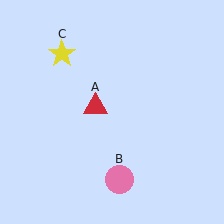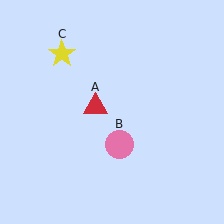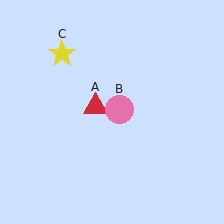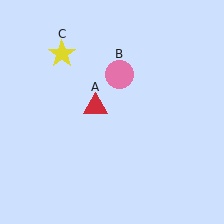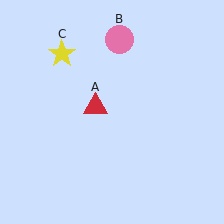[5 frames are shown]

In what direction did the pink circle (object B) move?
The pink circle (object B) moved up.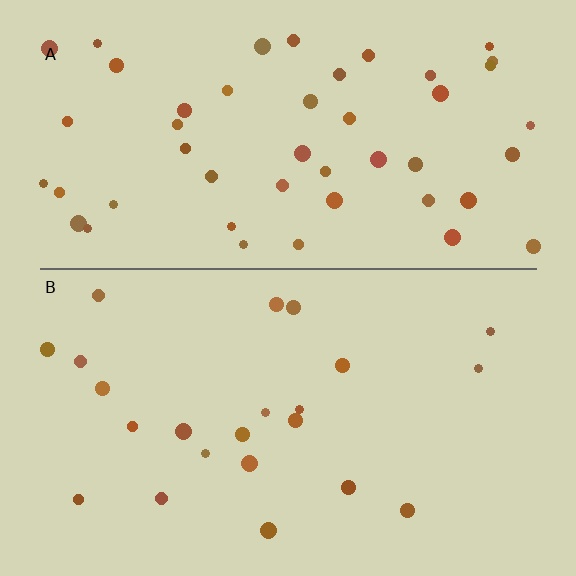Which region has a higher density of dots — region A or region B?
A (the top).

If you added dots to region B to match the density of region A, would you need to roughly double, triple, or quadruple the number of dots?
Approximately double.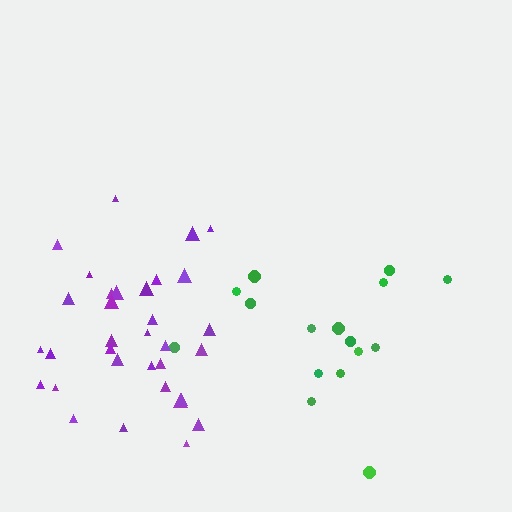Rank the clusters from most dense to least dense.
purple, green.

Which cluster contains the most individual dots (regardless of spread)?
Purple (33).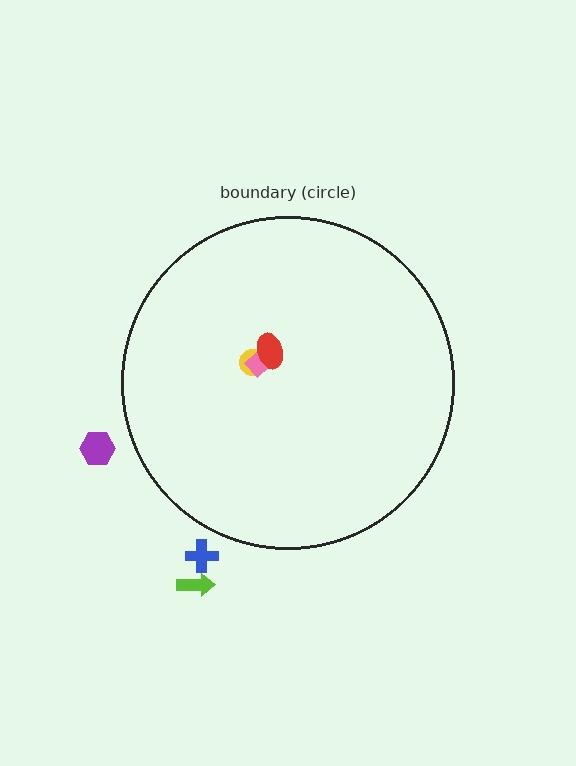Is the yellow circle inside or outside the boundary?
Inside.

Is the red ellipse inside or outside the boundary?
Inside.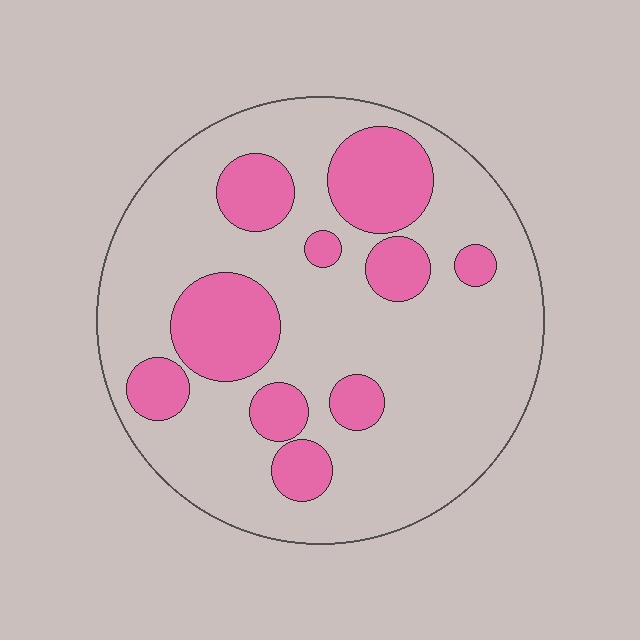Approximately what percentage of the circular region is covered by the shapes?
Approximately 25%.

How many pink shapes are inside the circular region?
10.